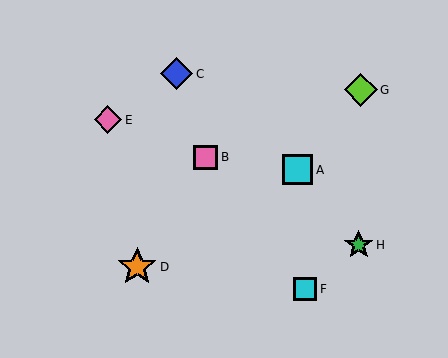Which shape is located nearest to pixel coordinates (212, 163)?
The pink square (labeled B) at (205, 157) is nearest to that location.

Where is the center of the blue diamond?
The center of the blue diamond is at (177, 74).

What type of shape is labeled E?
Shape E is a pink diamond.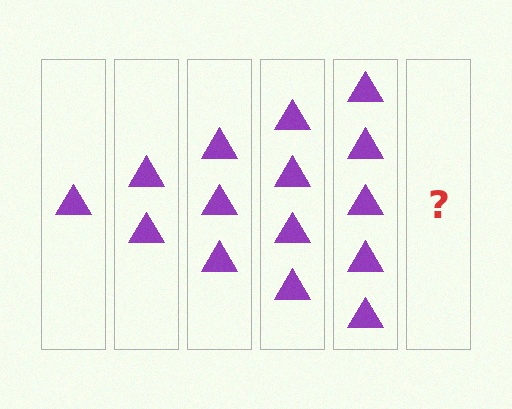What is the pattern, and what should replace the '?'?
The pattern is that each step adds one more triangle. The '?' should be 6 triangles.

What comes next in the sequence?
The next element should be 6 triangles.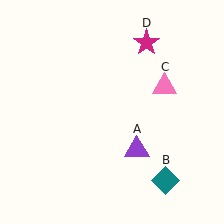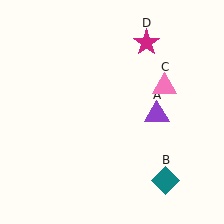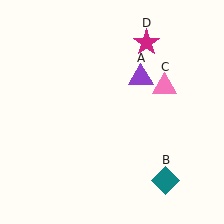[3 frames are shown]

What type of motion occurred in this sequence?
The purple triangle (object A) rotated counterclockwise around the center of the scene.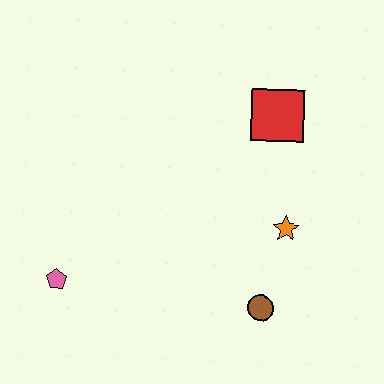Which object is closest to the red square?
The orange star is closest to the red square.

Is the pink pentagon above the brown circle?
Yes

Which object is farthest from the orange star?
The pink pentagon is farthest from the orange star.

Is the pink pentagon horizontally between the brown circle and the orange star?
No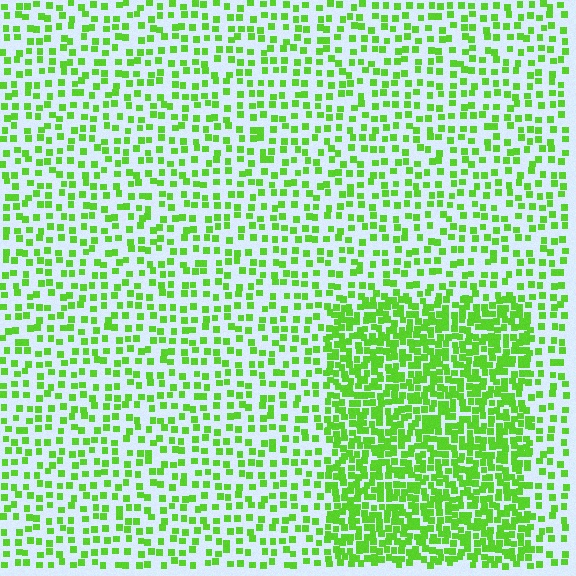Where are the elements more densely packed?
The elements are more densely packed inside the rectangle boundary.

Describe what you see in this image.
The image contains small lime elements arranged at two different densities. A rectangle-shaped region is visible where the elements are more densely packed than the surrounding area.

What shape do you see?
I see a rectangle.